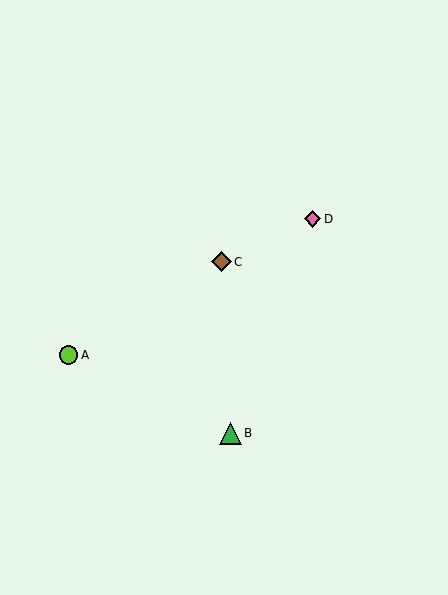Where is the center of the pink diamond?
The center of the pink diamond is at (312, 219).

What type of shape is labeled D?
Shape D is a pink diamond.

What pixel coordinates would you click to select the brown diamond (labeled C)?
Click at (222, 262) to select the brown diamond C.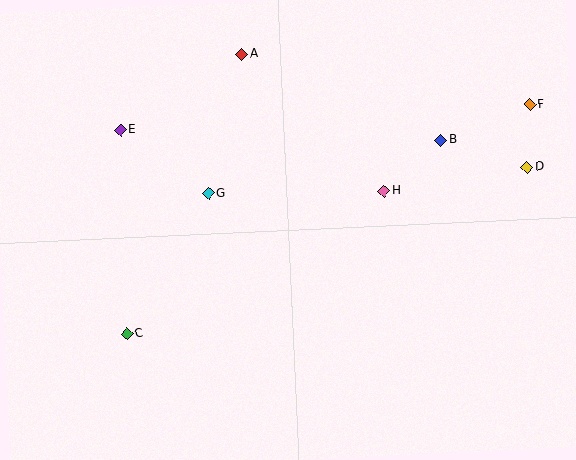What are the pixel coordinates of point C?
Point C is at (127, 334).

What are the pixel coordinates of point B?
Point B is at (441, 140).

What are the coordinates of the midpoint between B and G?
The midpoint between B and G is at (325, 167).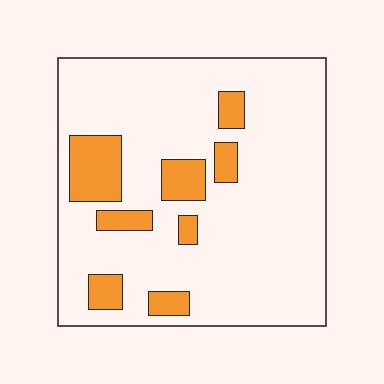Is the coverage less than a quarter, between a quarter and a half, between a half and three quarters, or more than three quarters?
Less than a quarter.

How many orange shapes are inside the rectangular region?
8.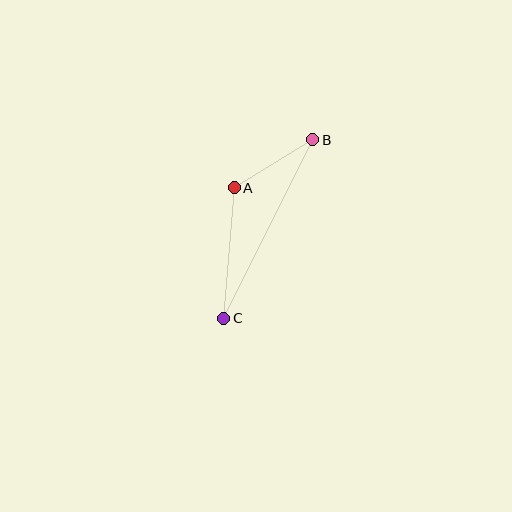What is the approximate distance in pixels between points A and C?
The distance between A and C is approximately 131 pixels.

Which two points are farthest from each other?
Points B and C are farthest from each other.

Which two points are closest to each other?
Points A and B are closest to each other.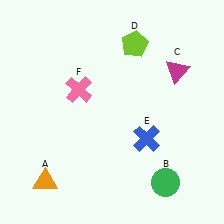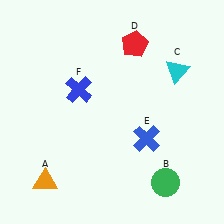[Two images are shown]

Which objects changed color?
C changed from magenta to cyan. D changed from lime to red. F changed from pink to blue.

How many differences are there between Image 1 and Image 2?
There are 3 differences between the two images.